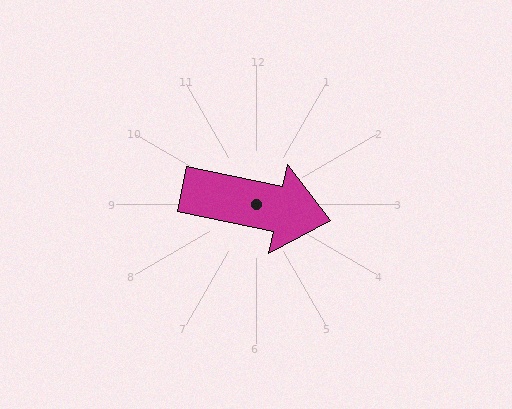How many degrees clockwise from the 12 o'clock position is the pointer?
Approximately 102 degrees.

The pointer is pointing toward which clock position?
Roughly 3 o'clock.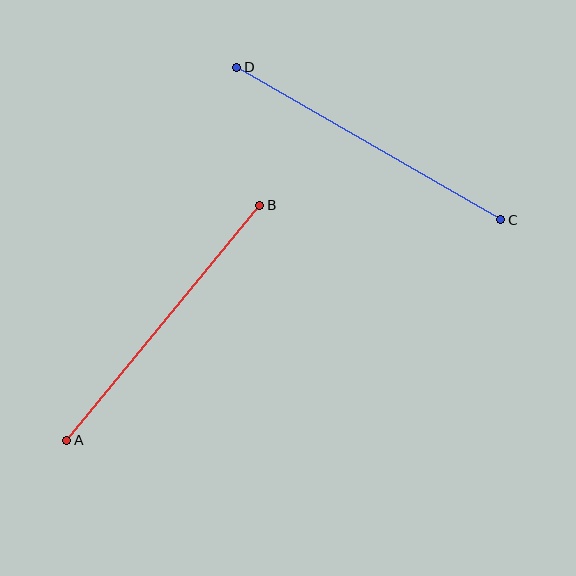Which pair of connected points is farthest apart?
Points C and D are farthest apart.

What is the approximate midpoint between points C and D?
The midpoint is at approximately (369, 143) pixels.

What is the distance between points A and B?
The distance is approximately 304 pixels.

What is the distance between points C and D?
The distance is approximately 305 pixels.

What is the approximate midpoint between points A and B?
The midpoint is at approximately (163, 323) pixels.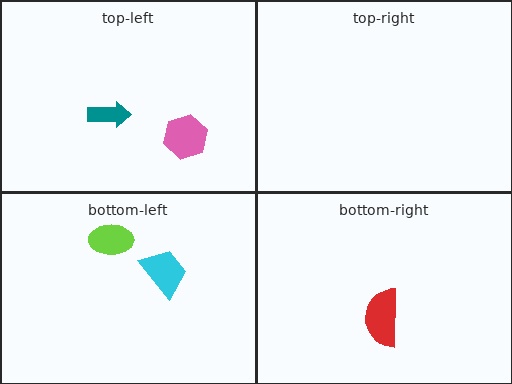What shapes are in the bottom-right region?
The red semicircle.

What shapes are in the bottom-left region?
The cyan trapezoid, the lime ellipse.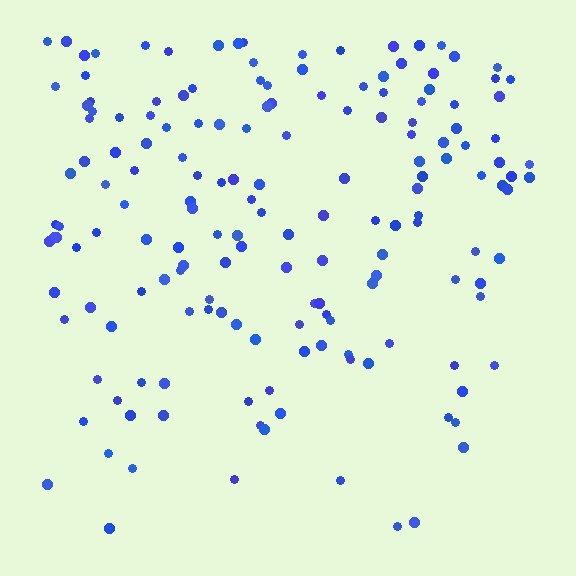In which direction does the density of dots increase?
From bottom to top, with the top side densest.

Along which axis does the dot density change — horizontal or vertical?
Vertical.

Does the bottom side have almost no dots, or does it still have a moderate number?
Still a moderate number, just noticeably fewer than the top.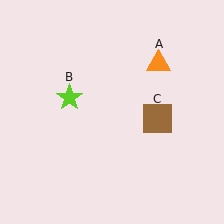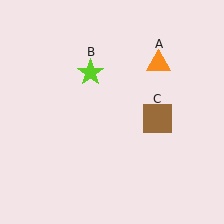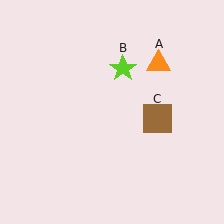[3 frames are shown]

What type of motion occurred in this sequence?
The lime star (object B) rotated clockwise around the center of the scene.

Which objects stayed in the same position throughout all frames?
Orange triangle (object A) and brown square (object C) remained stationary.